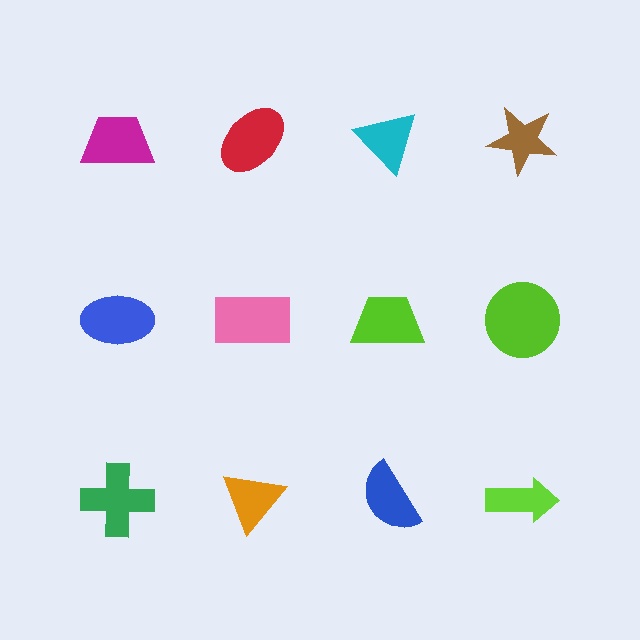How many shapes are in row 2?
4 shapes.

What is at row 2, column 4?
A lime circle.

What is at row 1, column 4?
A brown star.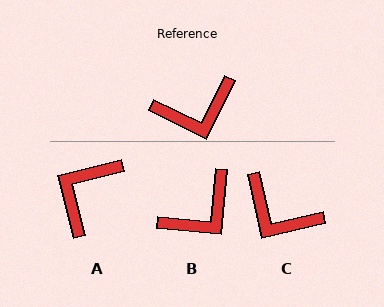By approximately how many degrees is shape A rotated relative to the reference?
Approximately 140 degrees clockwise.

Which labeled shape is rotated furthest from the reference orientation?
A, about 140 degrees away.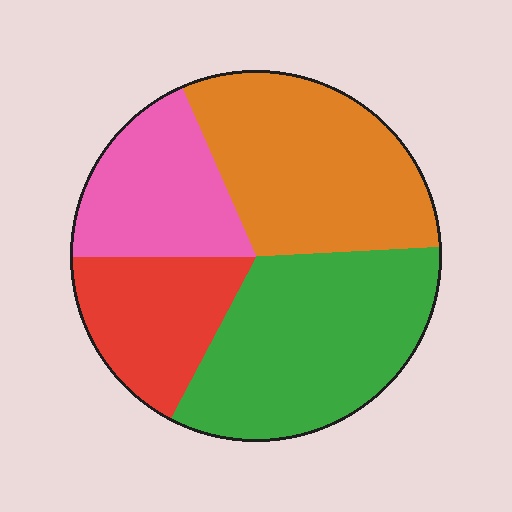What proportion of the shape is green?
Green takes up between a quarter and a half of the shape.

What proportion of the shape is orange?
Orange takes up between a quarter and a half of the shape.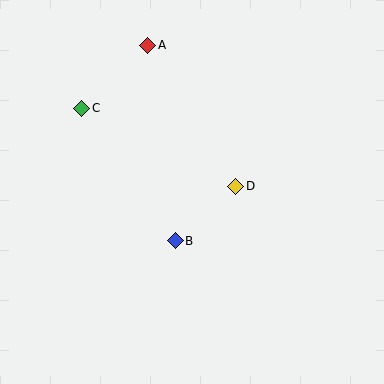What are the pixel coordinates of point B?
Point B is at (175, 241).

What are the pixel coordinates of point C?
Point C is at (82, 108).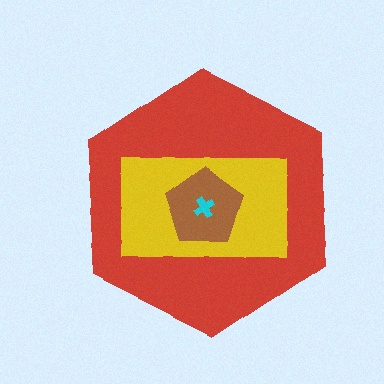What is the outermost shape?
The red hexagon.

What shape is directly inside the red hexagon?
The yellow rectangle.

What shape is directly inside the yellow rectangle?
The brown pentagon.